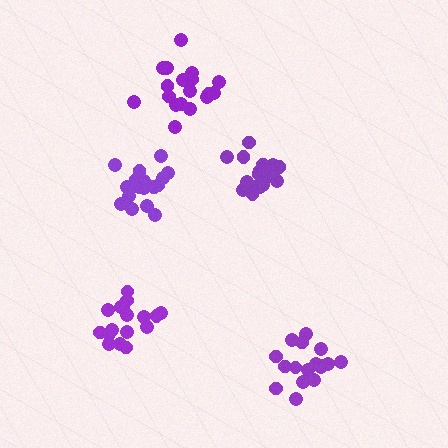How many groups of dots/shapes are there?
There are 5 groups.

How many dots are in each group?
Group 1: 18 dots, Group 2: 17 dots, Group 3: 17 dots, Group 4: 18 dots, Group 5: 18 dots (88 total).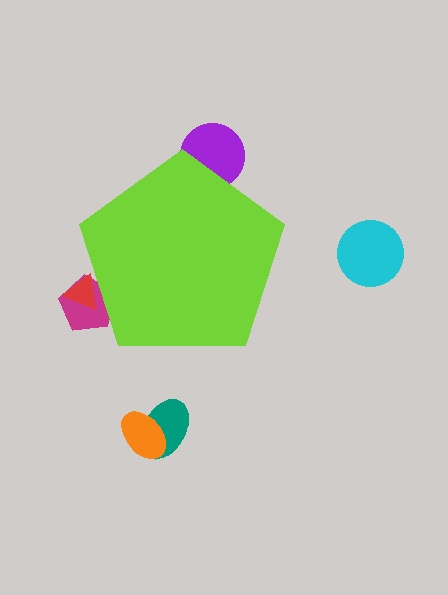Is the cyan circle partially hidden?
No, the cyan circle is fully visible.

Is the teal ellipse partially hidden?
No, the teal ellipse is fully visible.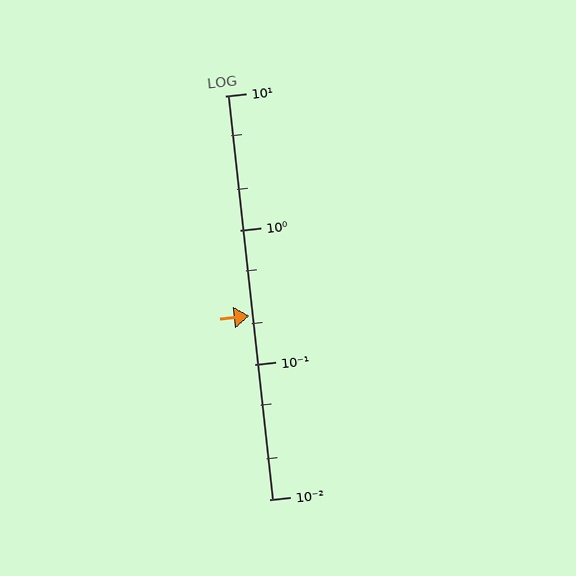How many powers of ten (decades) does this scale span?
The scale spans 3 decades, from 0.01 to 10.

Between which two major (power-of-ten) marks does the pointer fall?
The pointer is between 0.1 and 1.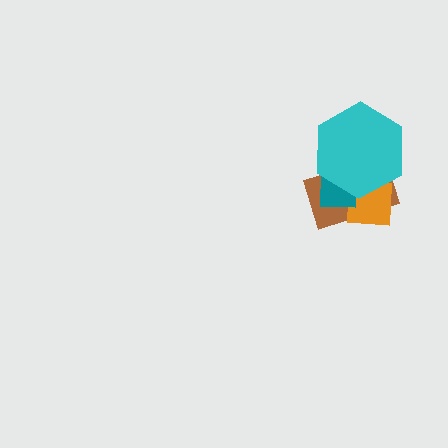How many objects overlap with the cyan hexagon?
3 objects overlap with the cyan hexagon.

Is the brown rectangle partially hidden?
Yes, it is partially covered by another shape.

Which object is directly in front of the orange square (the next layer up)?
The teal square is directly in front of the orange square.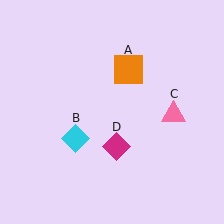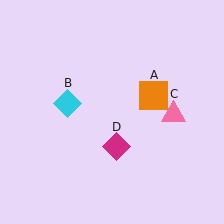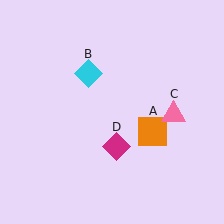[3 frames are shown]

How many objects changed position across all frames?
2 objects changed position: orange square (object A), cyan diamond (object B).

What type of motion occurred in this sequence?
The orange square (object A), cyan diamond (object B) rotated clockwise around the center of the scene.